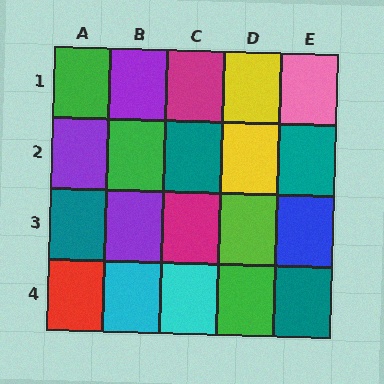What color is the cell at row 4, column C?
Cyan.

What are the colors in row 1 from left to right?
Green, purple, magenta, yellow, pink.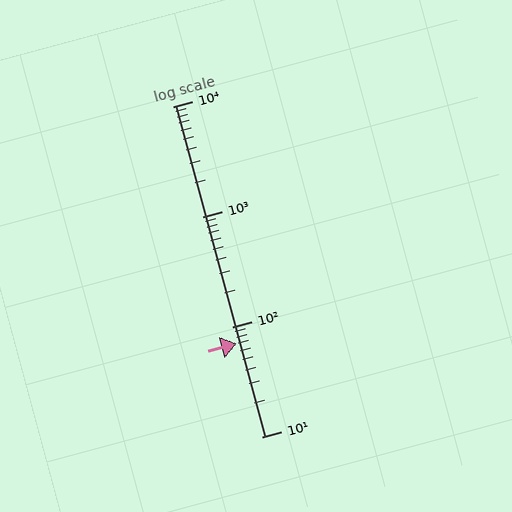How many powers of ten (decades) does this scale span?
The scale spans 3 decades, from 10 to 10000.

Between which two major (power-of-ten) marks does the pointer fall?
The pointer is between 10 and 100.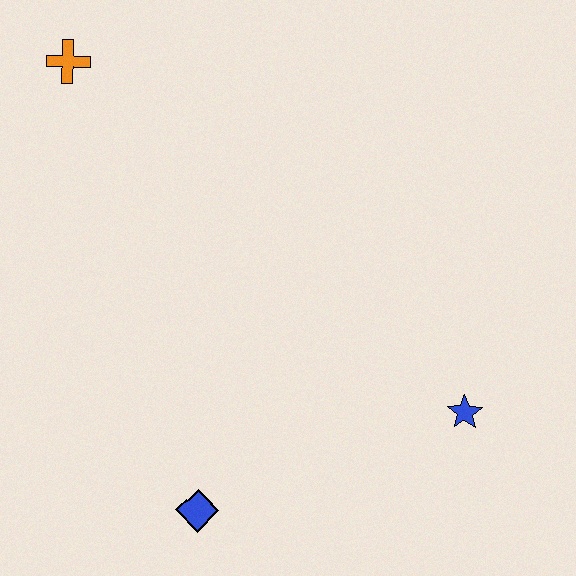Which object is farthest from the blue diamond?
The orange cross is farthest from the blue diamond.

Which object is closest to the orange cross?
The blue diamond is closest to the orange cross.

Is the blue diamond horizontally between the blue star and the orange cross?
Yes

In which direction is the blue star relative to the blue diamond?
The blue star is to the right of the blue diamond.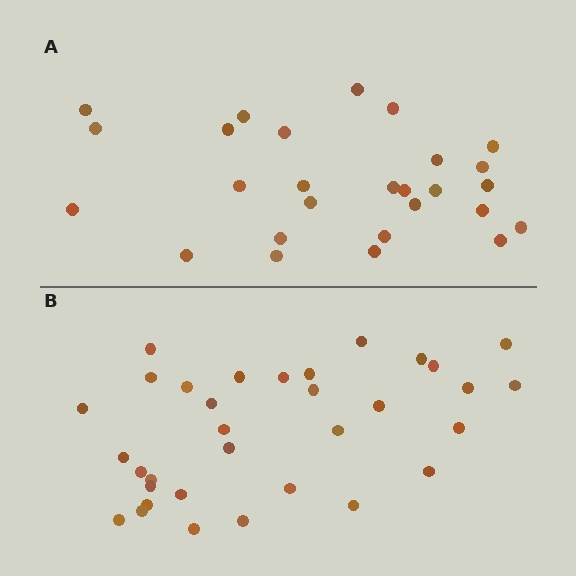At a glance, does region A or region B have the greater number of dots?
Region B (the bottom region) has more dots.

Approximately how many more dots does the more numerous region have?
Region B has about 6 more dots than region A.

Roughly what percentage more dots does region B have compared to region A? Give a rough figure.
About 20% more.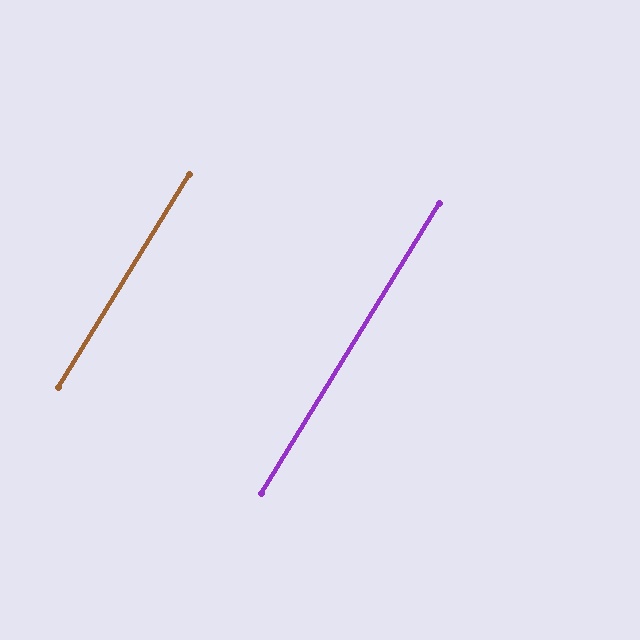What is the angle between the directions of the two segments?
Approximately 0 degrees.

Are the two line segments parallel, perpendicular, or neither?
Parallel — their directions differ by only 0.1°.